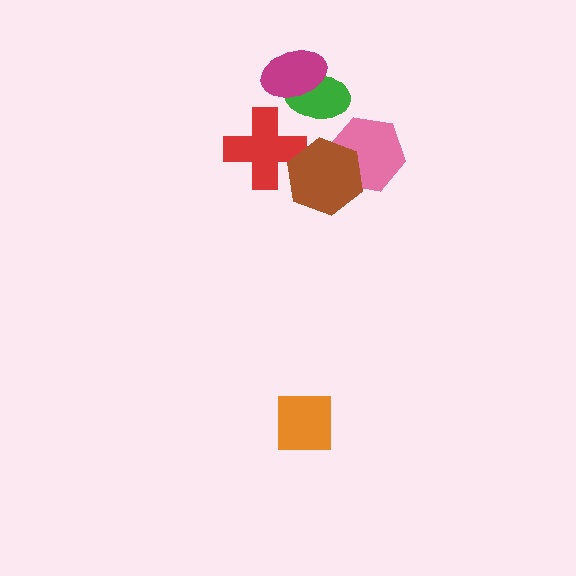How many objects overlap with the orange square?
0 objects overlap with the orange square.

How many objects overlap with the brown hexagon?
2 objects overlap with the brown hexagon.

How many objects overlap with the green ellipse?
1 object overlaps with the green ellipse.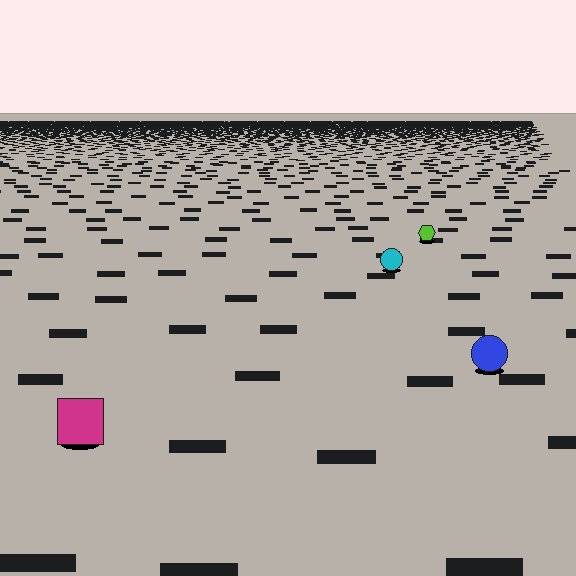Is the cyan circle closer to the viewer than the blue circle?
No. The blue circle is closer — you can tell from the texture gradient: the ground texture is coarser near it.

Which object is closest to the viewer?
The magenta square is closest. The texture marks near it are larger and more spread out.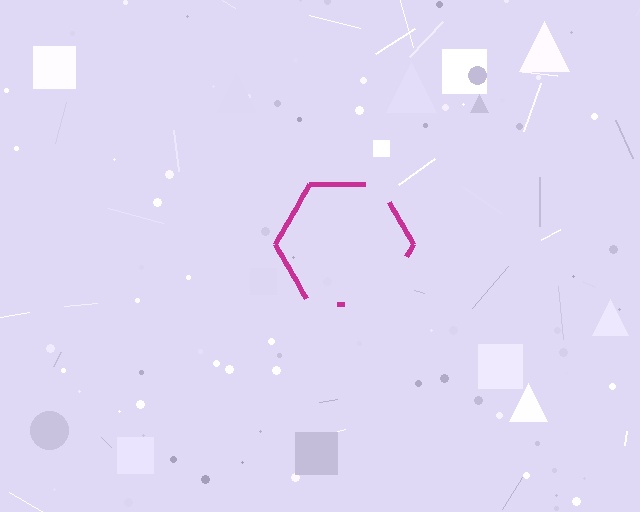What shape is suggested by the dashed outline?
The dashed outline suggests a hexagon.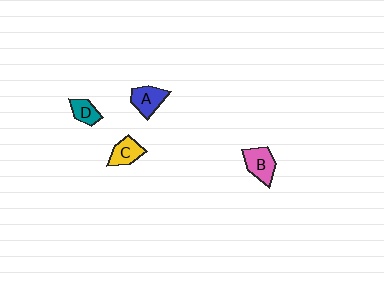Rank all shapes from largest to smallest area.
From largest to smallest: B (pink), A (blue), C (yellow), D (teal).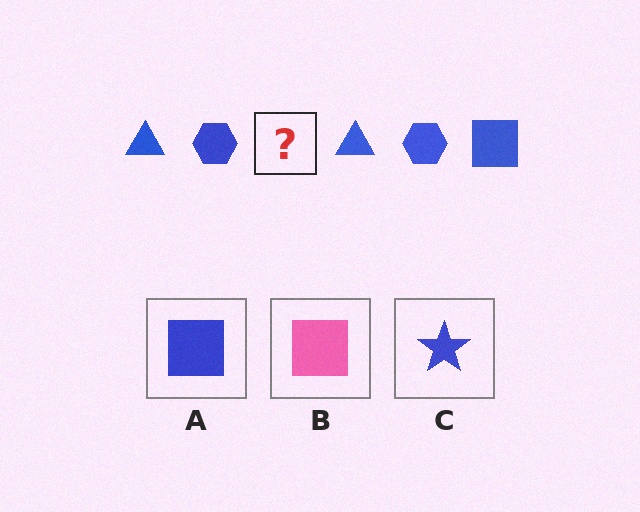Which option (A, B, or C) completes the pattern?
A.